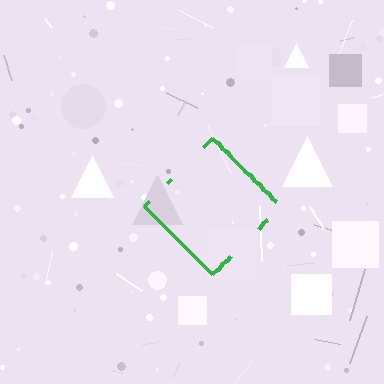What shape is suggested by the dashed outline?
The dashed outline suggests a diamond.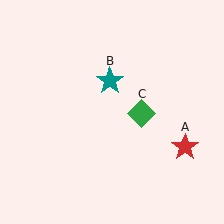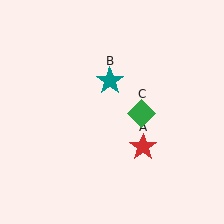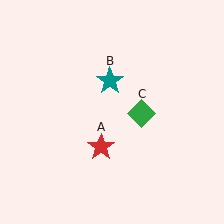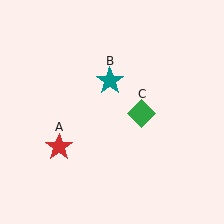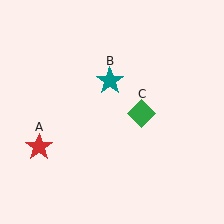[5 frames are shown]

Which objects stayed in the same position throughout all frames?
Teal star (object B) and green diamond (object C) remained stationary.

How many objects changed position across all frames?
1 object changed position: red star (object A).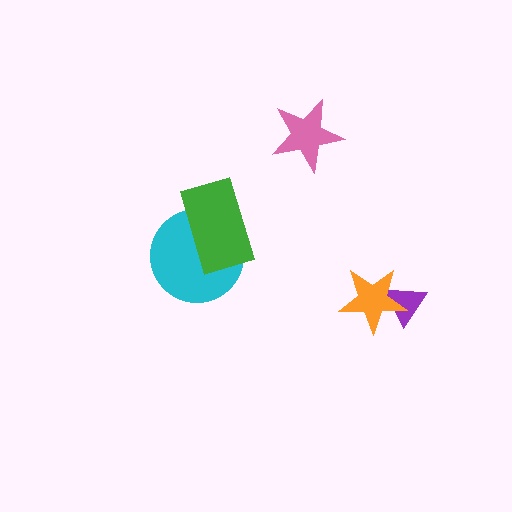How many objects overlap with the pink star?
0 objects overlap with the pink star.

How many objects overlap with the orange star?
1 object overlaps with the orange star.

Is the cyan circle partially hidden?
Yes, it is partially covered by another shape.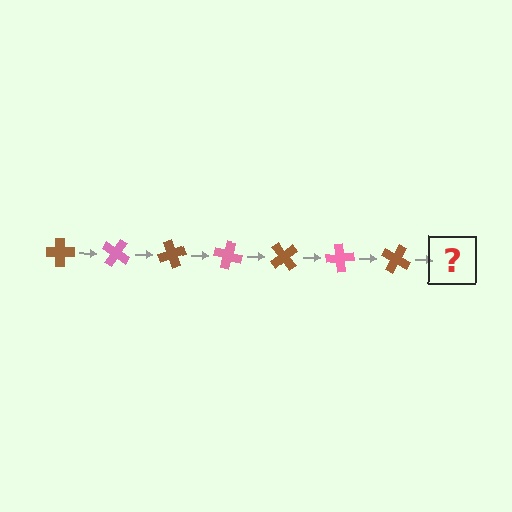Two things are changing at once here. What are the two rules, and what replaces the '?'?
The two rules are that it rotates 35 degrees each step and the color cycles through brown and pink. The '?' should be a pink cross, rotated 245 degrees from the start.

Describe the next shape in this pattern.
It should be a pink cross, rotated 245 degrees from the start.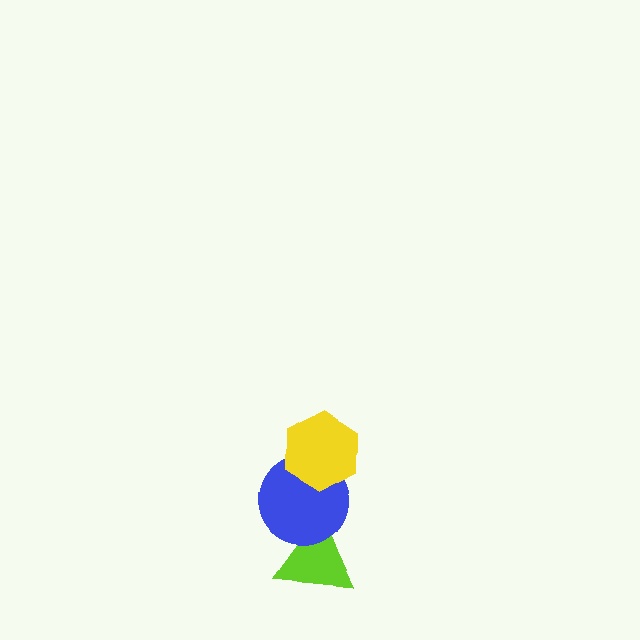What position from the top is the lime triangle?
The lime triangle is 3rd from the top.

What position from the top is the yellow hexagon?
The yellow hexagon is 1st from the top.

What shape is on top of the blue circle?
The yellow hexagon is on top of the blue circle.